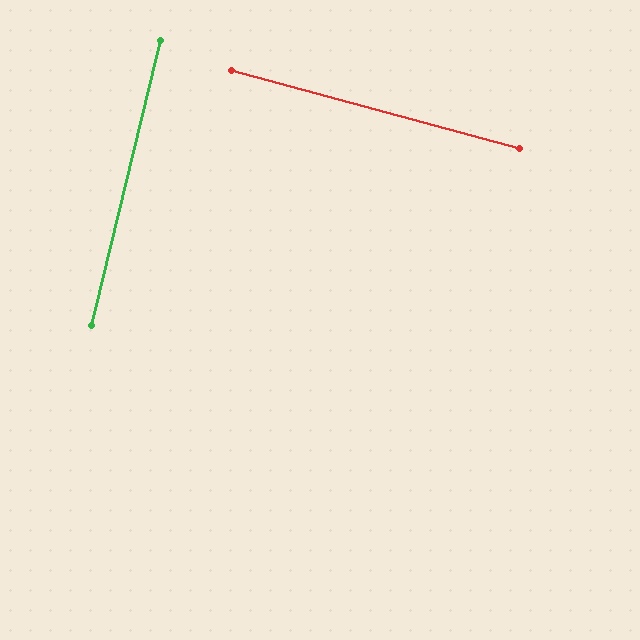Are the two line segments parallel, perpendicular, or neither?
Perpendicular — they meet at approximately 88°.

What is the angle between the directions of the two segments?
Approximately 88 degrees.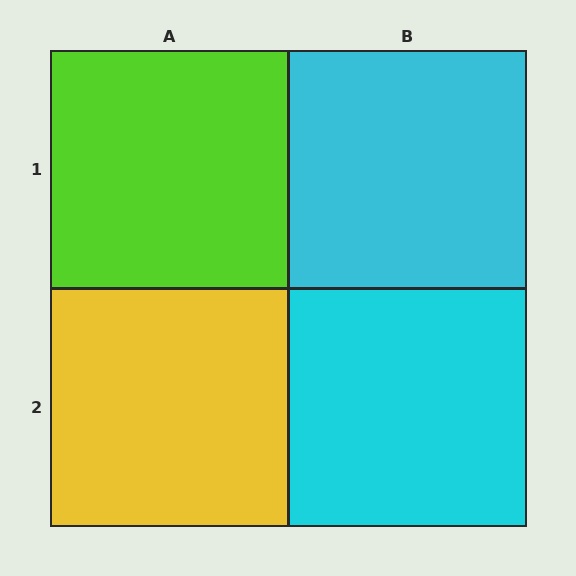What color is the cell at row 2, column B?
Cyan.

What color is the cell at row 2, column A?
Yellow.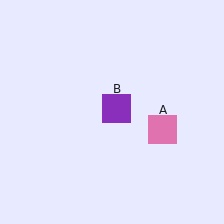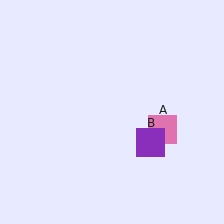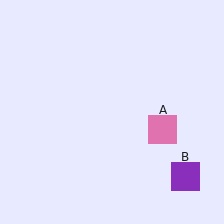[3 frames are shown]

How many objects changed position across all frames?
1 object changed position: purple square (object B).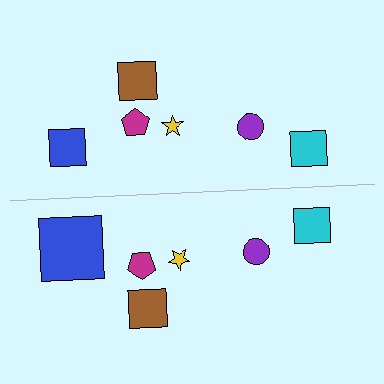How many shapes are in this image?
There are 12 shapes in this image.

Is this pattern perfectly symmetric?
No, the pattern is not perfectly symmetric. The blue square on the bottom side has a different size than its mirror counterpart.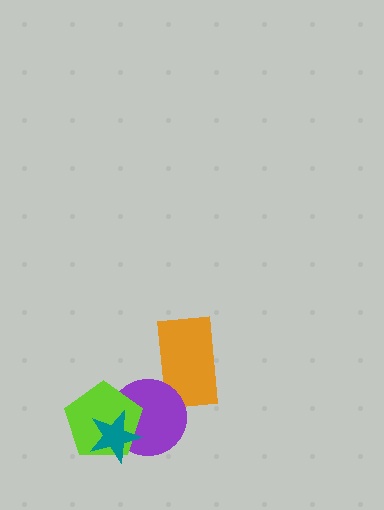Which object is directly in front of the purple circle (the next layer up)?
The lime pentagon is directly in front of the purple circle.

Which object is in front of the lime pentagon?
The teal star is in front of the lime pentagon.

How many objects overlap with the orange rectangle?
1 object overlaps with the orange rectangle.